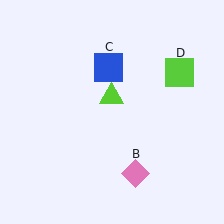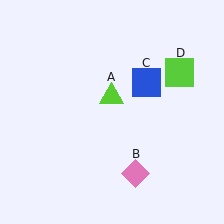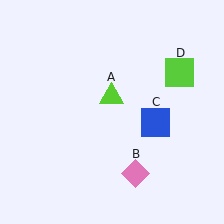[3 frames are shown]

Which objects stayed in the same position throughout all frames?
Lime triangle (object A) and pink diamond (object B) and lime square (object D) remained stationary.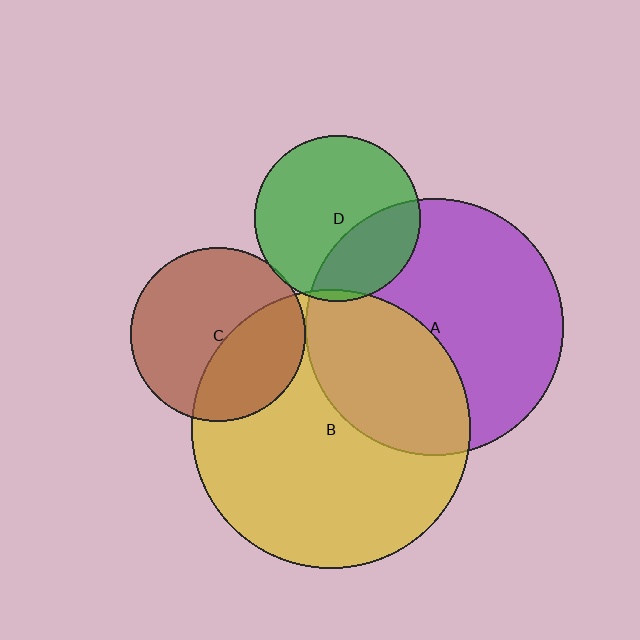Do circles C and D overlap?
Yes.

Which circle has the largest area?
Circle B (yellow).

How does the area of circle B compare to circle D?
Approximately 2.8 times.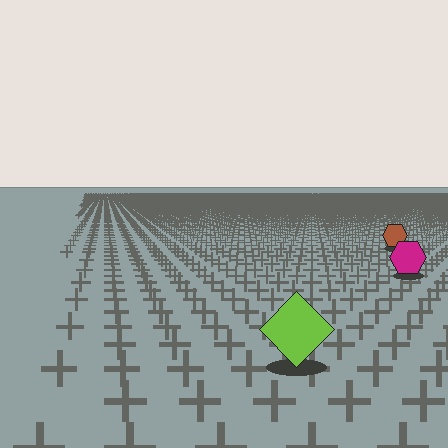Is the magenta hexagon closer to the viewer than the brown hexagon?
Yes. The magenta hexagon is closer — you can tell from the texture gradient: the ground texture is coarser near it.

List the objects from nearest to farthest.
From nearest to farthest: the lime diamond, the magenta hexagon, the brown hexagon.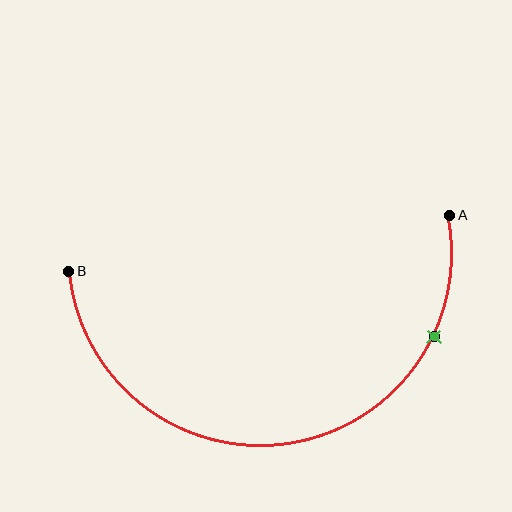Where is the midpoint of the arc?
The arc midpoint is the point on the curve farthest from the straight line joining A and B. It sits below that line.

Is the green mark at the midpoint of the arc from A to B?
No. The green mark lies on the arc but is closer to endpoint A. The arc midpoint would be at the point on the curve equidistant along the arc from both A and B.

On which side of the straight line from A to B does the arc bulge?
The arc bulges below the straight line connecting A and B.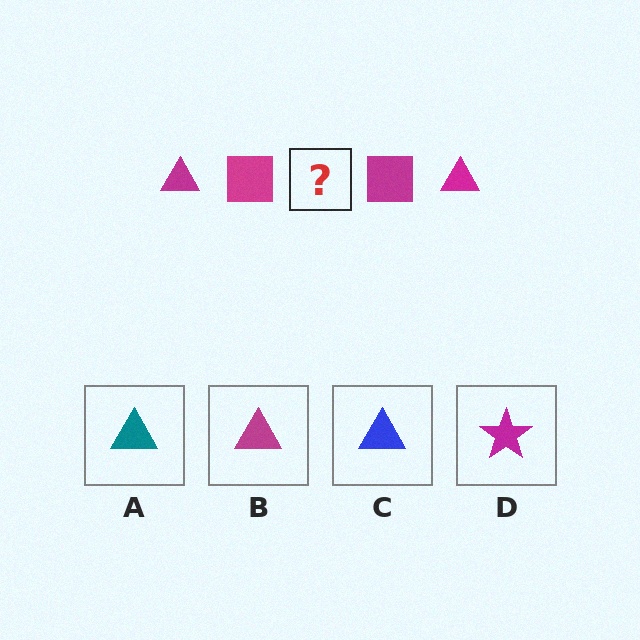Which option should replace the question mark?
Option B.